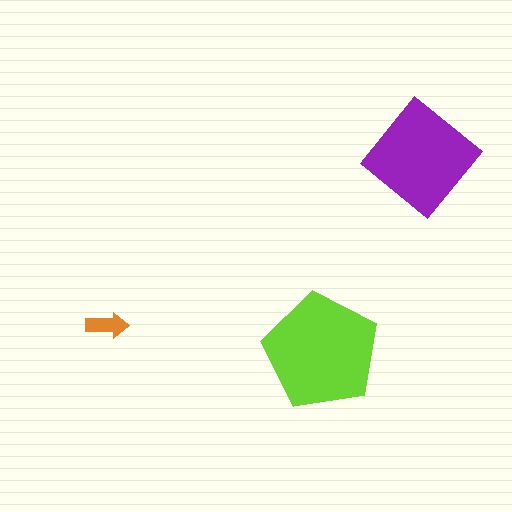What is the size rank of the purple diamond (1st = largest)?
2nd.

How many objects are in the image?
There are 3 objects in the image.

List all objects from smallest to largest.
The orange arrow, the purple diamond, the lime pentagon.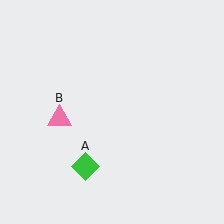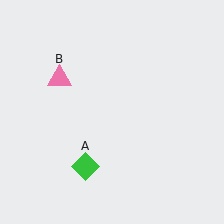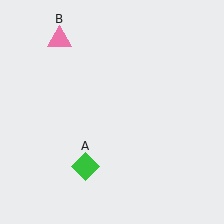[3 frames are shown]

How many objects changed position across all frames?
1 object changed position: pink triangle (object B).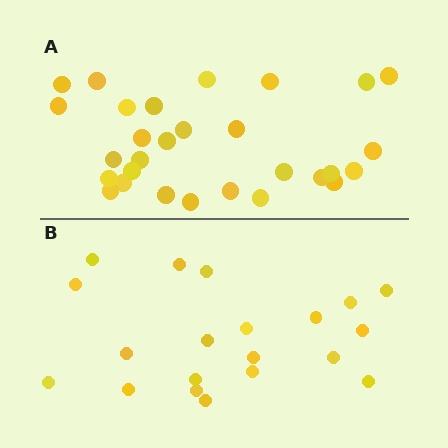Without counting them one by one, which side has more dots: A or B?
Region A (the top region) has more dots.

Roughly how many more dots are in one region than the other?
Region A has roughly 8 or so more dots than region B.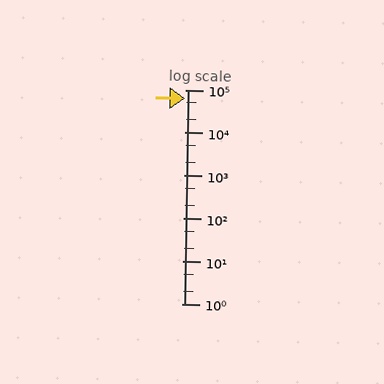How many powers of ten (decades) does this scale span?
The scale spans 5 decades, from 1 to 100000.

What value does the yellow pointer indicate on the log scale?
The pointer indicates approximately 62000.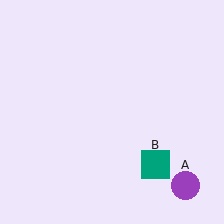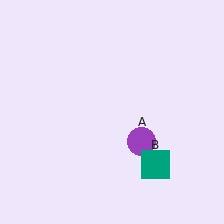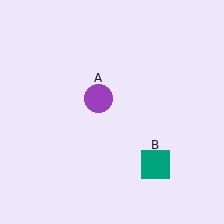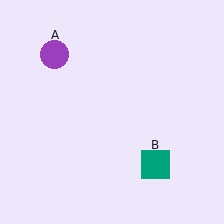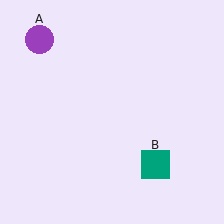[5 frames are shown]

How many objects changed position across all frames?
1 object changed position: purple circle (object A).